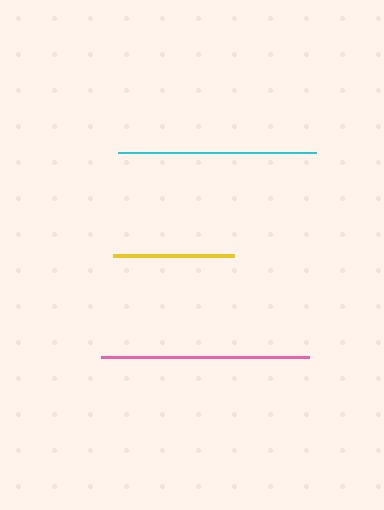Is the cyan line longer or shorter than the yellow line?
The cyan line is longer than the yellow line.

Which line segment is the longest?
The pink line is the longest at approximately 208 pixels.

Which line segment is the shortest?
The yellow line is the shortest at approximately 120 pixels.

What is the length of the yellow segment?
The yellow segment is approximately 120 pixels long.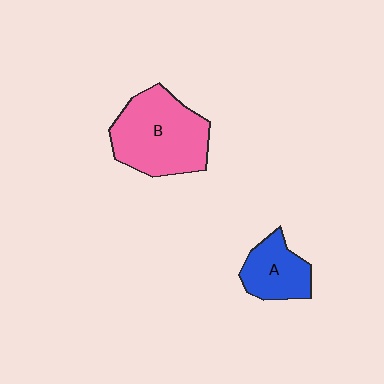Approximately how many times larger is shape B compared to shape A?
Approximately 1.9 times.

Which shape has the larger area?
Shape B (pink).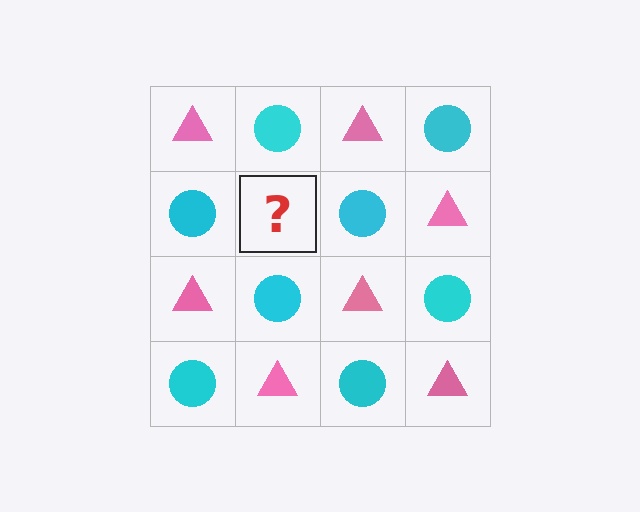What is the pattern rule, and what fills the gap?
The rule is that it alternates pink triangle and cyan circle in a checkerboard pattern. The gap should be filled with a pink triangle.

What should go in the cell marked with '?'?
The missing cell should contain a pink triangle.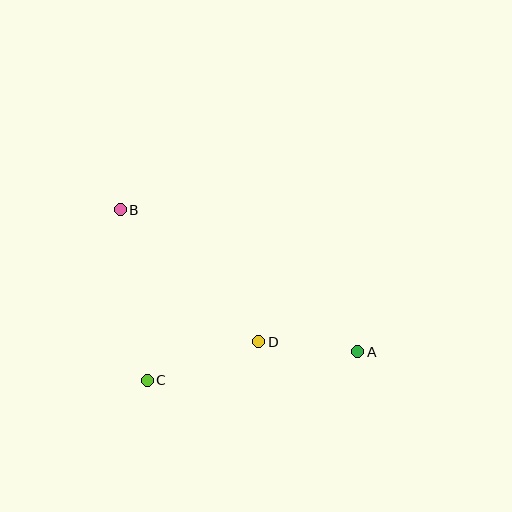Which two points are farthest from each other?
Points A and B are farthest from each other.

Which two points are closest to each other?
Points A and D are closest to each other.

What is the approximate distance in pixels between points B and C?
The distance between B and C is approximately 173 pixels.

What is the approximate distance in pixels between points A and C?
The distance between A and C is approximately 213 pixels.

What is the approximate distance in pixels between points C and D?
The distance between C and D is approximately 118 pixels.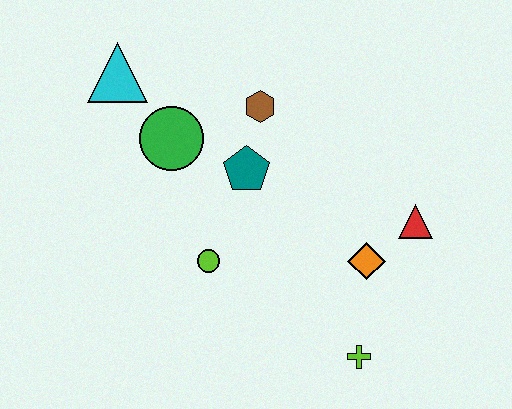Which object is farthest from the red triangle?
The cyan triangle is farthest from the red triangle.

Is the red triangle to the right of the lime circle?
Yes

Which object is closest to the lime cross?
The orange diamond is closest to the lime cross.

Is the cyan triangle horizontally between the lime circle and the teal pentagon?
No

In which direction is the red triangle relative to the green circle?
The red triangle is to the right of the green circle.